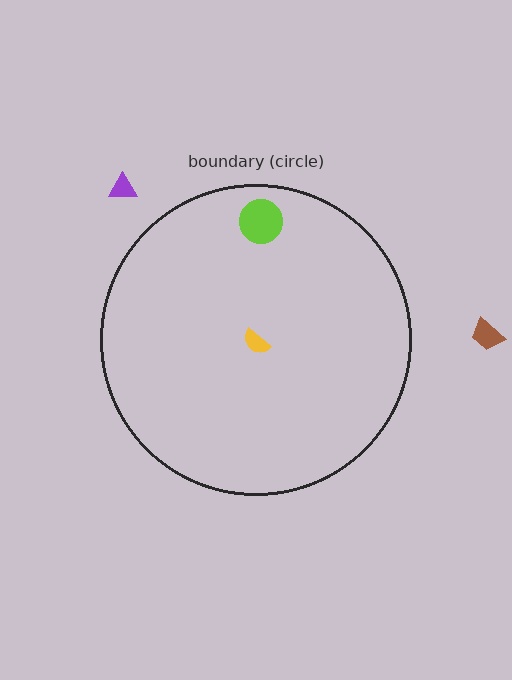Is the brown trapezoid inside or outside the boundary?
Outside.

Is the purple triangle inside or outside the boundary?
Outside.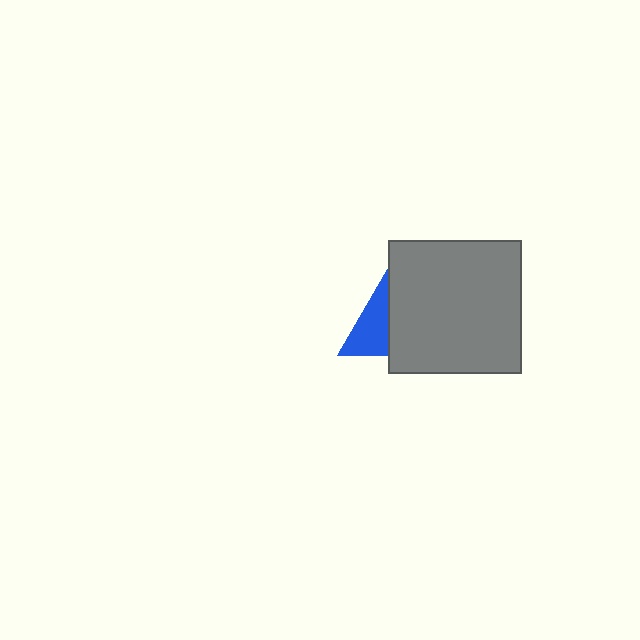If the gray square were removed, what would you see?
You would see the complete blue triangle.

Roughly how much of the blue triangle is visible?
A small part of it is visible (roughly 43%).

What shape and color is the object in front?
The object in front is a gray square.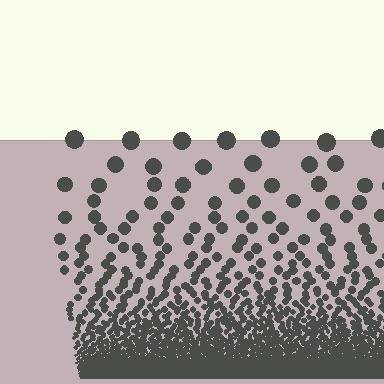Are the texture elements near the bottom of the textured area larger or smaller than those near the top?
Smaller. The gradient is inverted — elements near the bottom are smaller and denser.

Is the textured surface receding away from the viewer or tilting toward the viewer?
The surface appears to tilt toward the viewer. Texture elements get larger and sparser toward the top.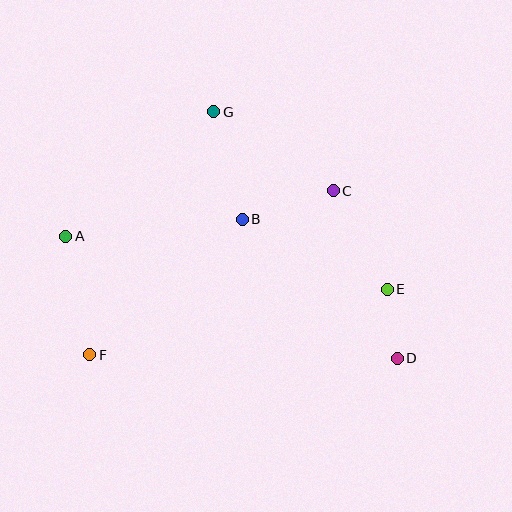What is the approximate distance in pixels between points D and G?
The distance between D and G is approximately 307 pixels.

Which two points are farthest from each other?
Points A and D are farthest from each other.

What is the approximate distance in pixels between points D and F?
The distance between D and F is approximately 307 pixels.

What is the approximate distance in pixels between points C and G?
The distance between C and G is approximately 143 pixels.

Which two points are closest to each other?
Points D and E are closest to each other.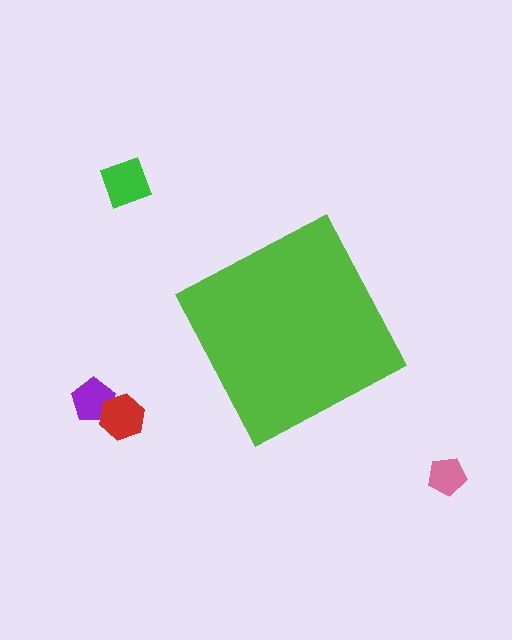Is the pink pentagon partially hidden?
No, the pink pentagon is fully visible.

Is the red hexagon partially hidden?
No, the red hexagon is fully visible.